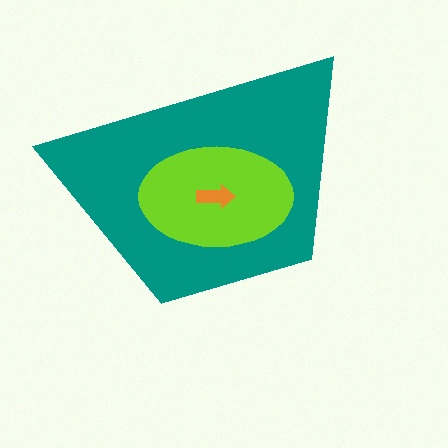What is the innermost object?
The orange arrow.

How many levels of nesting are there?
3.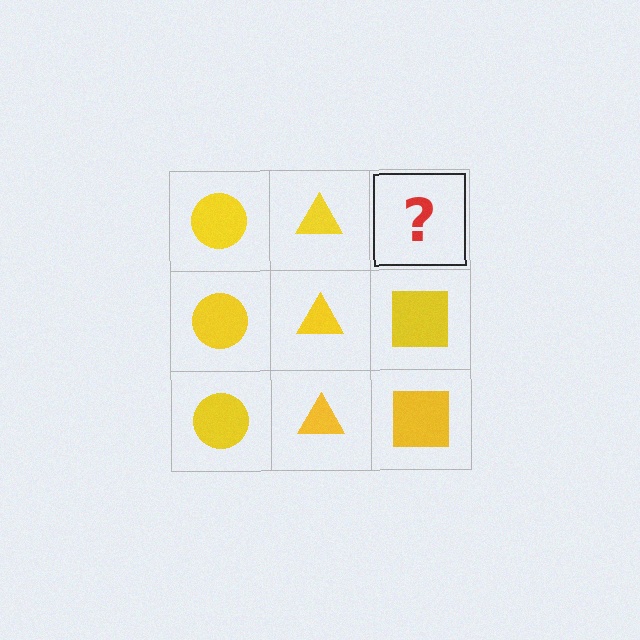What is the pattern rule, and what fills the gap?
The rule is that each column has a consistent shape. The gap should be filled with a yellow square.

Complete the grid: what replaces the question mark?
The question mark should be replaced with a yellow square.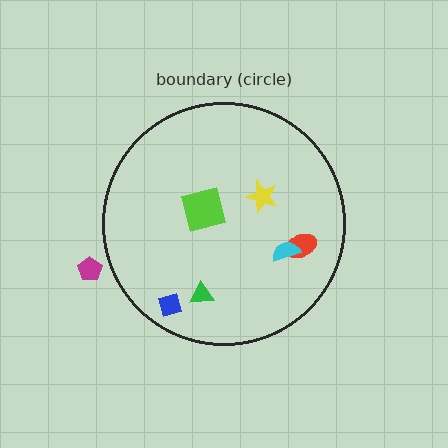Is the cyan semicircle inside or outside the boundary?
Inside.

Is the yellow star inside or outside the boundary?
Inside.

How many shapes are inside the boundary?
6 inside, 1 outside.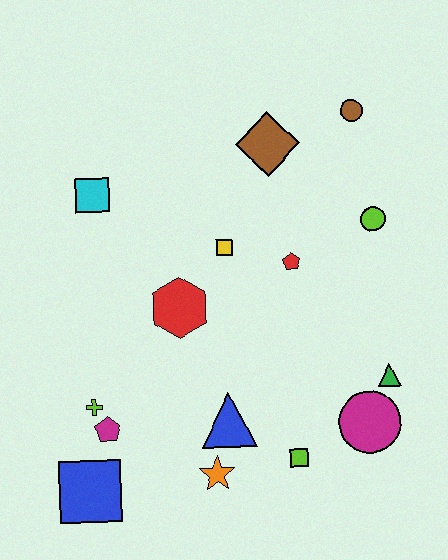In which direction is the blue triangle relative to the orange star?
The blue triangle is above the orange star.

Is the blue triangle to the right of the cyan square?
Yes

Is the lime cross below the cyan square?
Yes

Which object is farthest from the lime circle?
The blue square is farthest from the lime circle.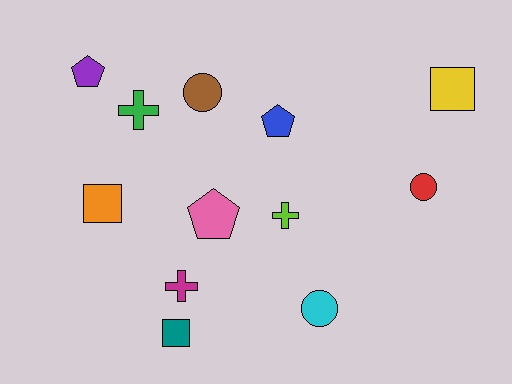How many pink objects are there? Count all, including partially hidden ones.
There is 1 pink object.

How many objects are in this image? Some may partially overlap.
There are 12 objects.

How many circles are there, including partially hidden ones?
There are 3 circles.